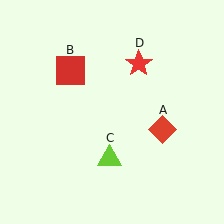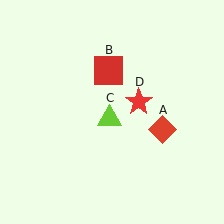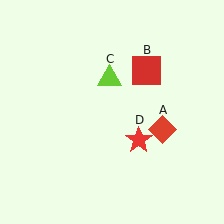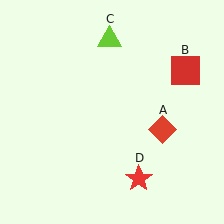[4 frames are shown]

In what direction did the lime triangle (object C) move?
The lime triangle (object C) moved up.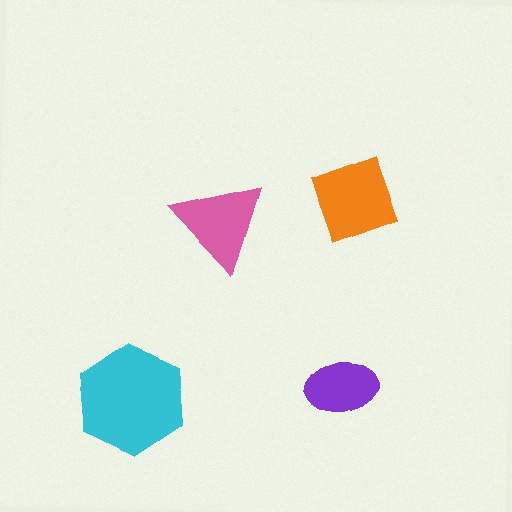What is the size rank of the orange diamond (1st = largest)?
2nd.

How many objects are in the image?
There are 4 objects in the image.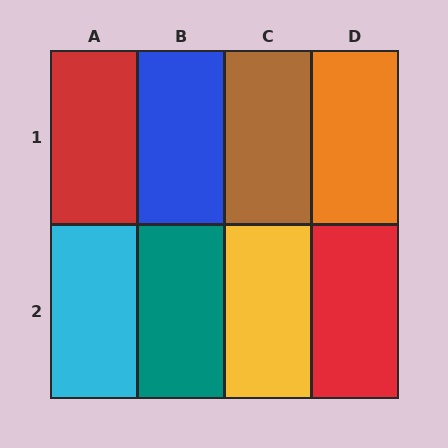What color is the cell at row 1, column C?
Brown.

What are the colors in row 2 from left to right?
Cyan, teal, yellow, red.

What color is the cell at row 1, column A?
Red.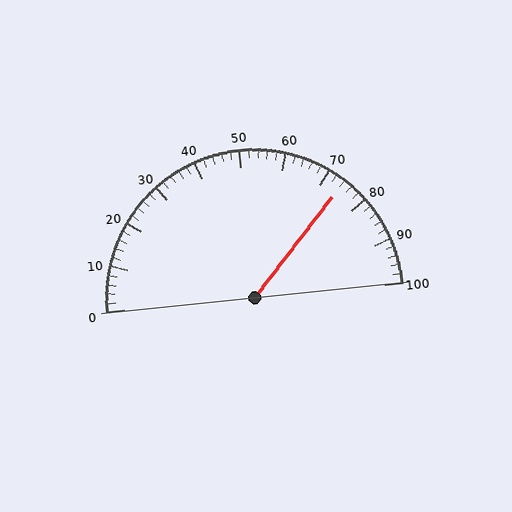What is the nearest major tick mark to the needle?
The nearest major tick mark is 70.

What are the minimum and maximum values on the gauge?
The gauge ranges from 0 to 100.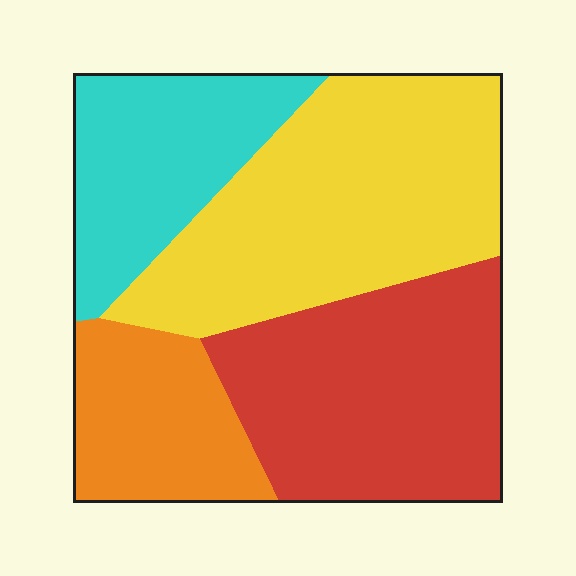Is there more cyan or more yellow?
Yellow.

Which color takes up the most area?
Yellow, at roughly 35%.